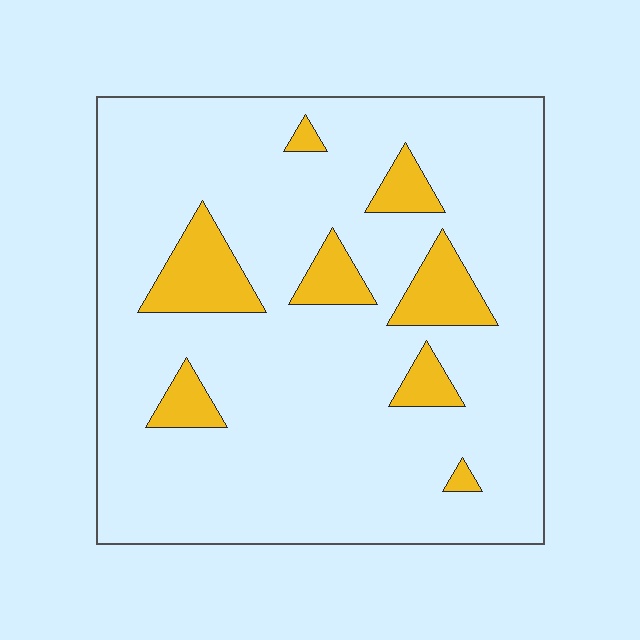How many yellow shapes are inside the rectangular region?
8.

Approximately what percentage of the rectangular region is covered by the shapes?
Approximately 15%.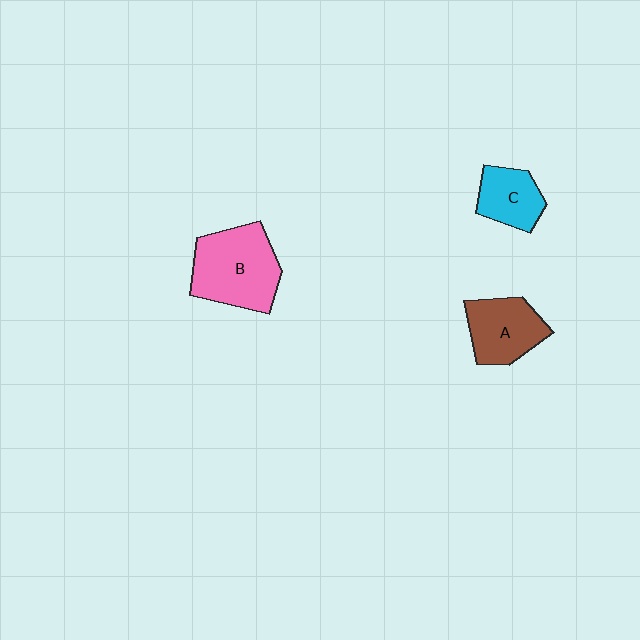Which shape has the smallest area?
Shape C (cyan).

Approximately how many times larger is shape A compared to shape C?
Approximately 1.3 times.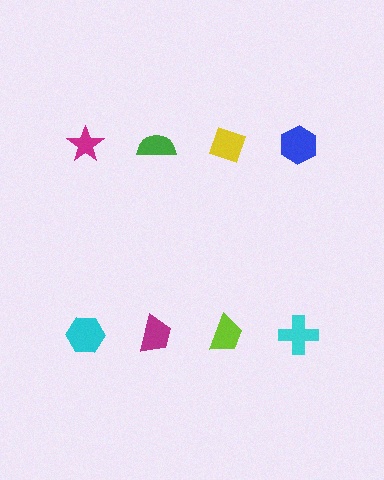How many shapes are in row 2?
4 shapes.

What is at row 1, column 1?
A magenta star.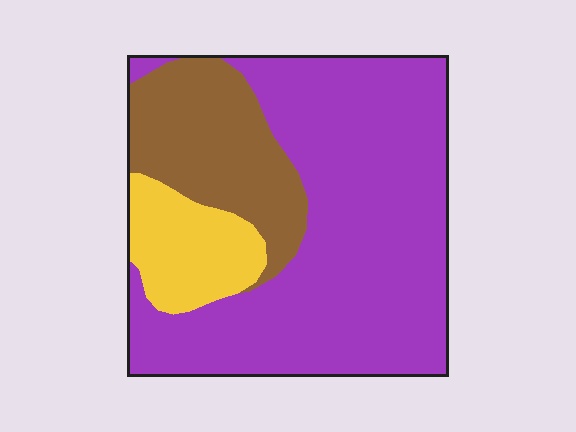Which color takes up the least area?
Yellow, at roughly 15%.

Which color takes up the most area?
Purple, at roughly 65%.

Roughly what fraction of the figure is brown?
Brown takes up less than a quarter of the figure.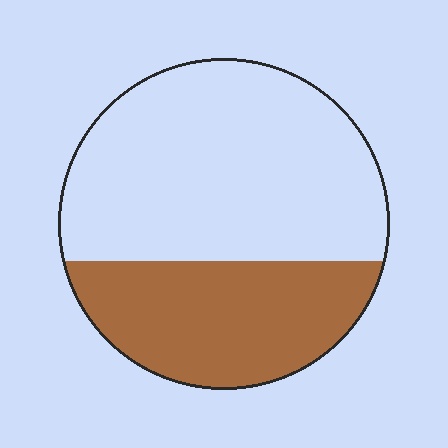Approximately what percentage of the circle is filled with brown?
Approximately 35%.